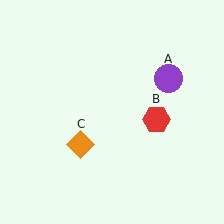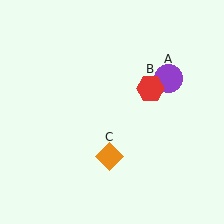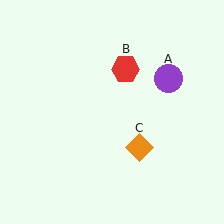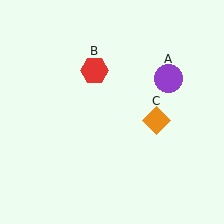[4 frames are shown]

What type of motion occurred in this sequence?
The red hexagon (object B), orange diamond (object C) rotated counterclockwise around the center of the scene.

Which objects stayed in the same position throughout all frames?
Purple circle (object A) remained stationary.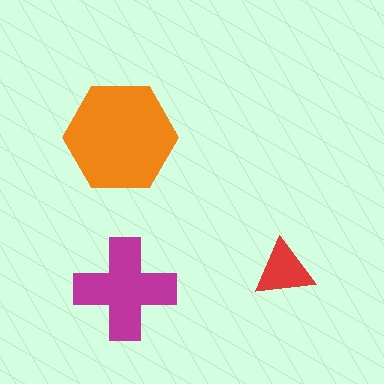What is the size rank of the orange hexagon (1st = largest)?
1st.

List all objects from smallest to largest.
The red triangle, the magenta cross, the orange hexagon.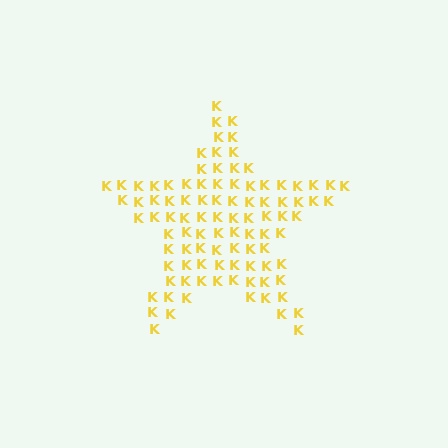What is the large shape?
The large shape is a star.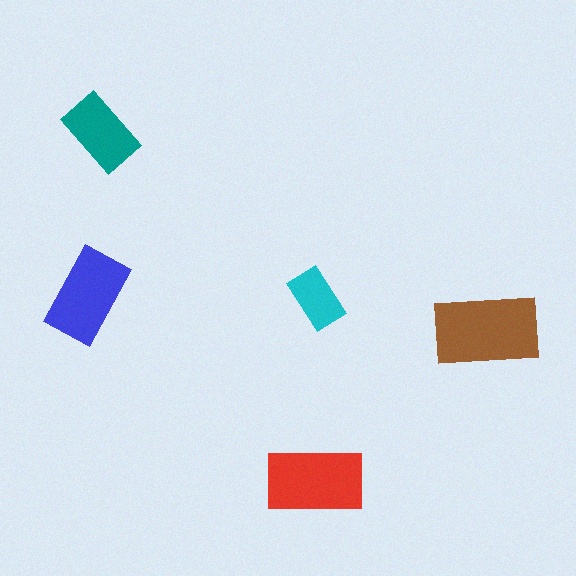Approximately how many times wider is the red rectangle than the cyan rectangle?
About 1.5 times wider.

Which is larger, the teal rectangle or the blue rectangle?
The blue one.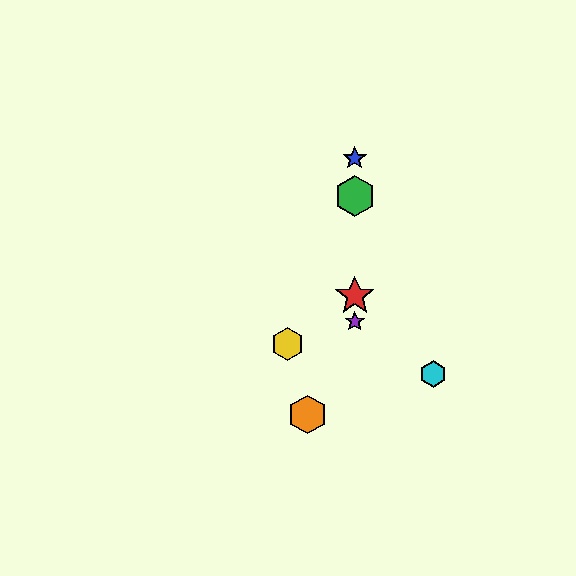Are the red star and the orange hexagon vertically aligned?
No, the red star is at x≈355 and the orange hexagon is at x≈308.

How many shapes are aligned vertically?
4 shapes (the red star, the blue star, the green hexagon, the purple star) are aligned vertically.